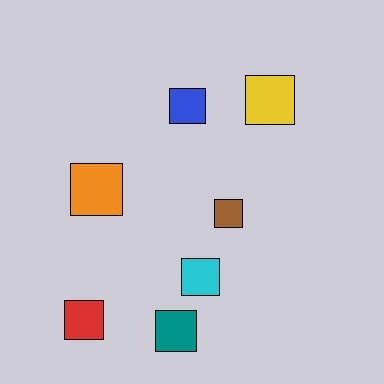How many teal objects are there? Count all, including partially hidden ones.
There is 1 teal object.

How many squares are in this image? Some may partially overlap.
There are 7 squares.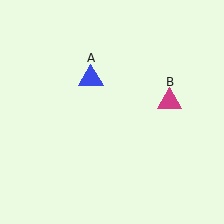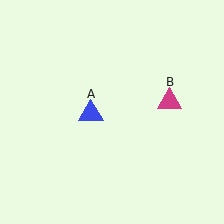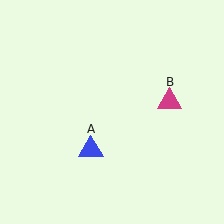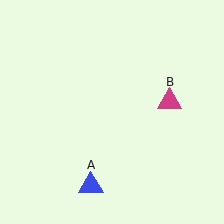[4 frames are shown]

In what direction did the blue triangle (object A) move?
The blue triangle (object A) moved down.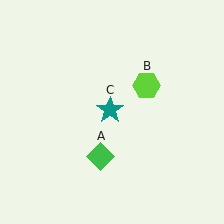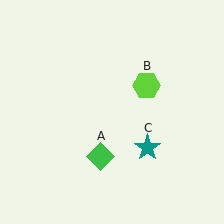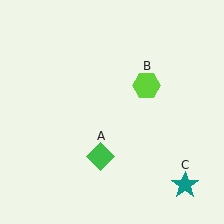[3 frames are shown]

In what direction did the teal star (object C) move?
The teal star (object C) moved down and to the right.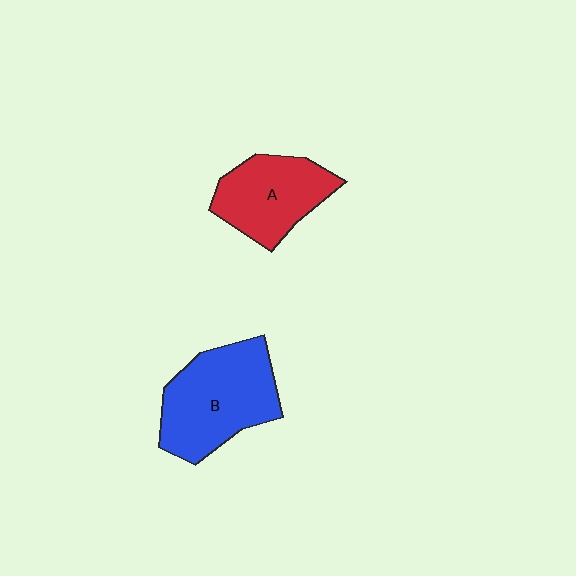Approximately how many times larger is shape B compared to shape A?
Approximately 1.3 times.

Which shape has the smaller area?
Shape A (red).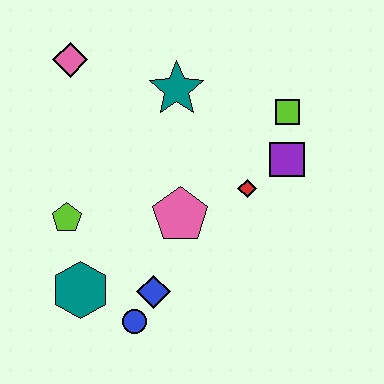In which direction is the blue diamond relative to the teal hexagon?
The blue diamond is to the right of the teal hexagon.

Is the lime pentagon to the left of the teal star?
Yes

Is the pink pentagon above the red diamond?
No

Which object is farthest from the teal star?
The blue circle is farthest from the teal star.